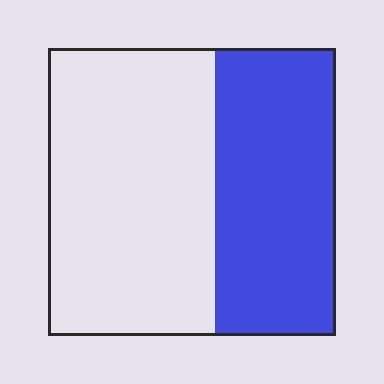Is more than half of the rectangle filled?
No.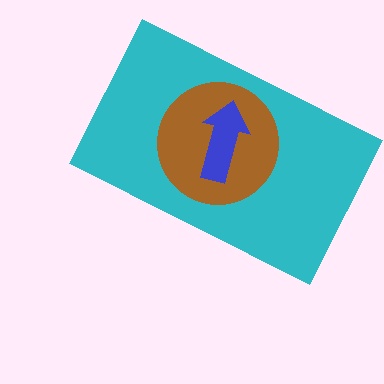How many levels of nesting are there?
3.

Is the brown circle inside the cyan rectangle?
Yes.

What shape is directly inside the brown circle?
The blue arrow.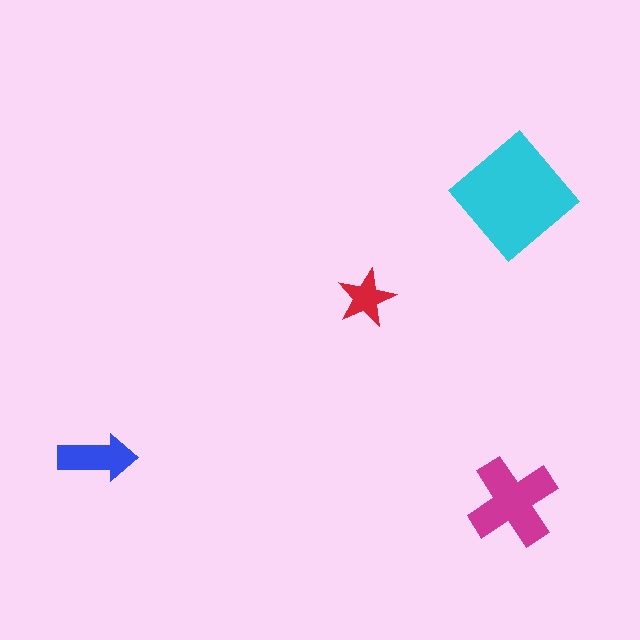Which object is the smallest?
The red star.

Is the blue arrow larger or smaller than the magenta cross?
Smaller.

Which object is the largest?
The cyan diamond.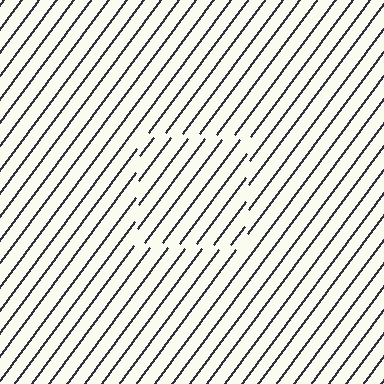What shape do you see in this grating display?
An illusory square. The interior of the shape contains the same grating, shifted by half a period — the contour is defined by the phase discontinuity where line-ends from the inner and outer gratings abut.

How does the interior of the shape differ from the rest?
The interior of the shape contains the same grating, shifted by half a period — the contour is defined by the phase discontinuity where line-ends from the inner and outer gratings abut.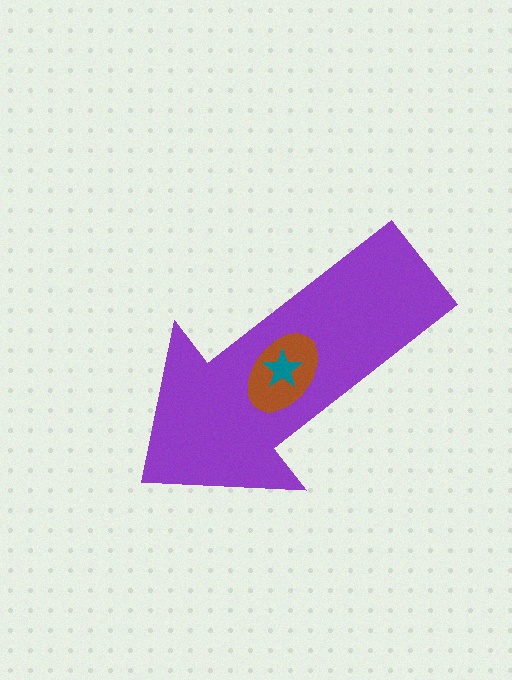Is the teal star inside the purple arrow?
Yes.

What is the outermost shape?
The purple arrow.